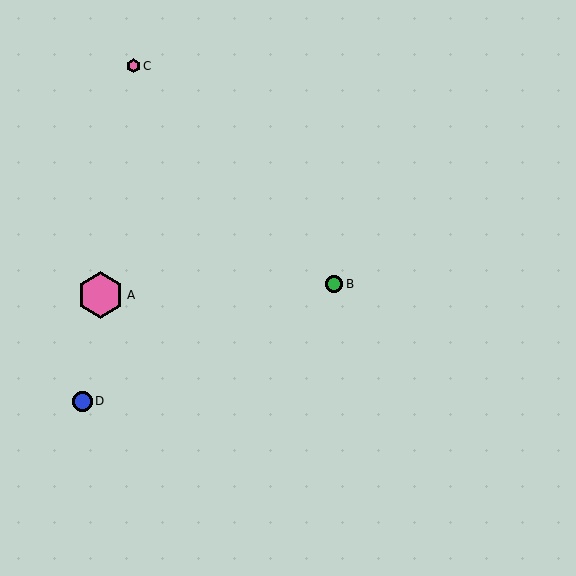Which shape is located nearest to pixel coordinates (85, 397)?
The blue circle (labeled D) at (82, 401) is nearest to that location.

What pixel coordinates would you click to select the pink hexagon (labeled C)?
Click at (133, 66) to select the pink hexagon C.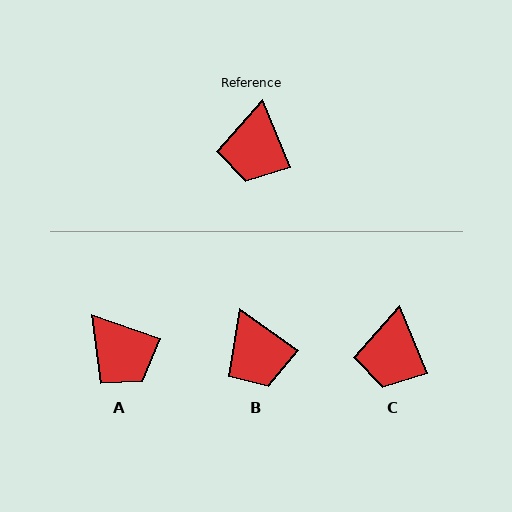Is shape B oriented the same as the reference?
No, it is off by about 32 degrees.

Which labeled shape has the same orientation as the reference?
C.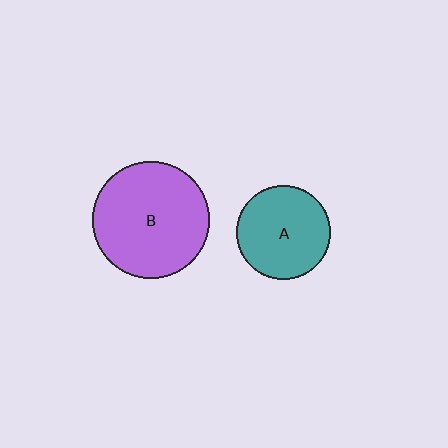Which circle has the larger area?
Circle B (purple).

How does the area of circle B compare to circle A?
Approximately 1.5 times.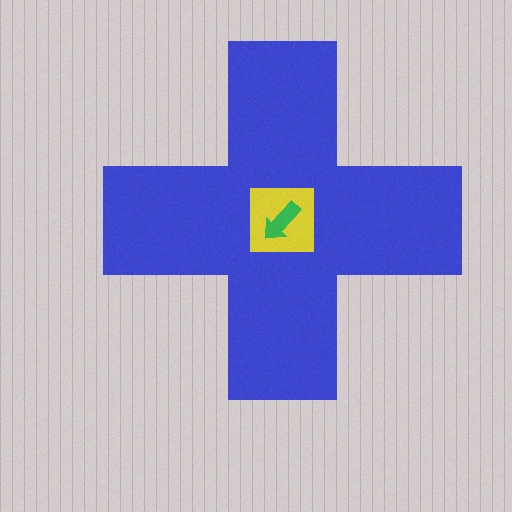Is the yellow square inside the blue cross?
Yes.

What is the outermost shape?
The blue cross.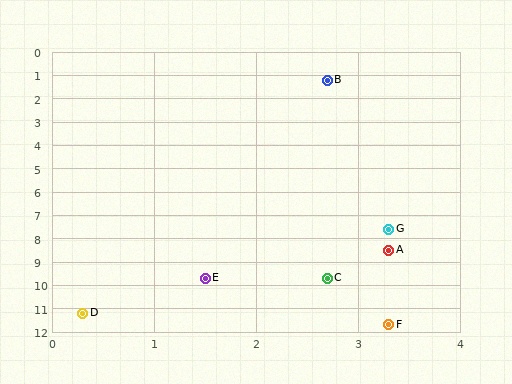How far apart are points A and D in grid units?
Points A and D are about 4.0 grid units apart.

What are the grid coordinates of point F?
Point F is at approximately (3.3, 11.7).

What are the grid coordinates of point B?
Point B is at approximately (2.7, 1.2).